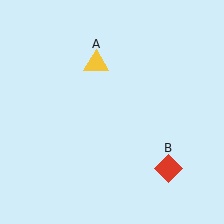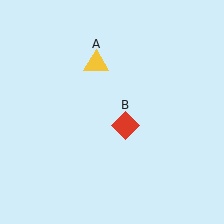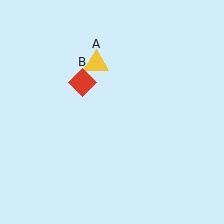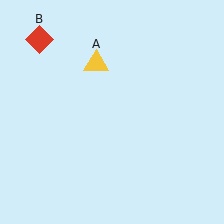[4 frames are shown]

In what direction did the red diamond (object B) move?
The red diamond (object B) moved up and to the left.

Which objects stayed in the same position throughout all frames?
Yellow triangle (object A) remained stationary.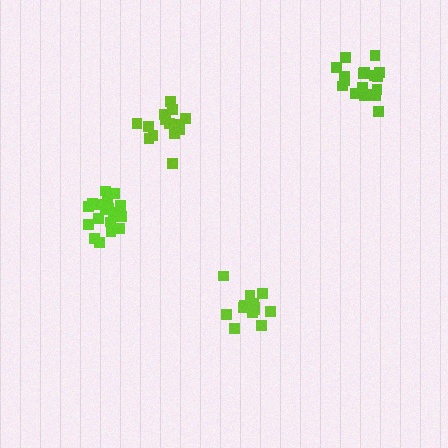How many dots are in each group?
Group 1: 14 dots, Group 2: 19 dots, Group 3: 14 dots, Group 4: 19 dots (66 total).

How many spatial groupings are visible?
There are 4 spatial groupings.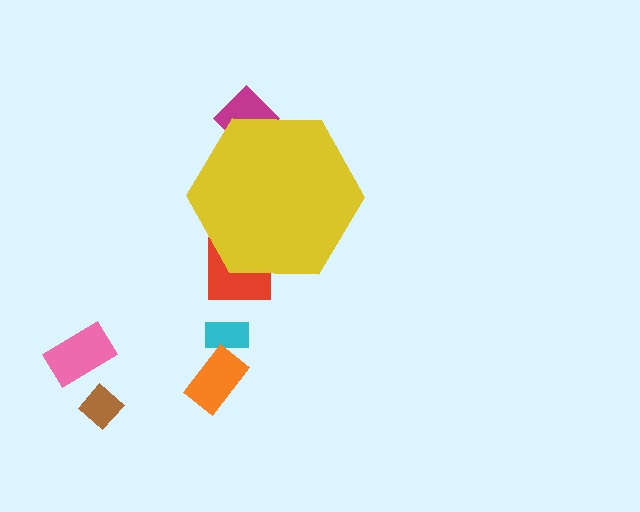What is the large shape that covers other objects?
A yellow hexagon.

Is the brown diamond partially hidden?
No, the brown diamond is fully visible.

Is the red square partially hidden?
Yes, the red square is partially hidden behind the yellow hexagon.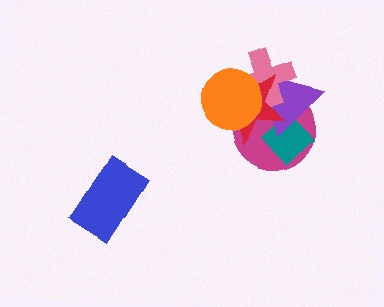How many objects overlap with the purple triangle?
5 objects overlap with the purple triangle.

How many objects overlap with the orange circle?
4 objects overlap with the orange circle.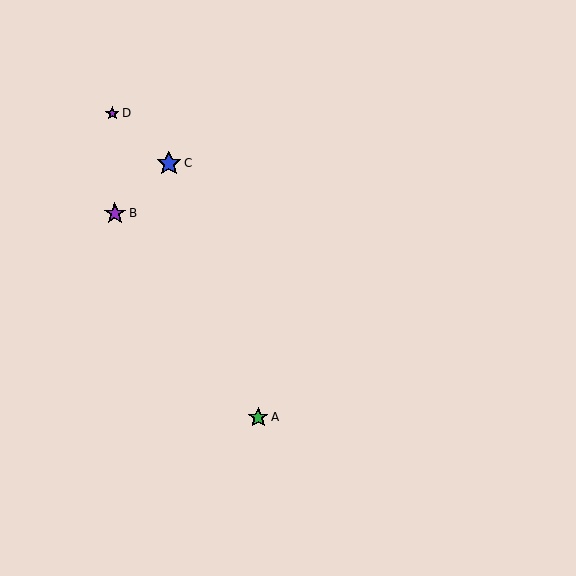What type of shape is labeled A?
Shape A is a green star.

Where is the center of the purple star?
The center of the purple star is at (112, 113).